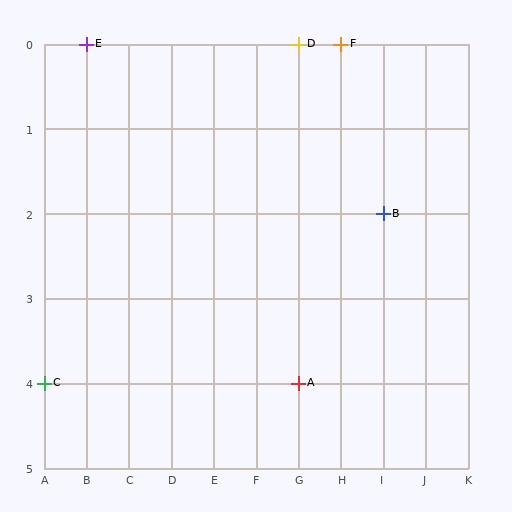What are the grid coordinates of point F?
Point F is at grid coordinates (H, 0).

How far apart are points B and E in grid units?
Points B and E are 7 columns and 2 rows apart (about 7.3 grid units diagonally).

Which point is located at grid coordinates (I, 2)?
Point B is at (I, 2).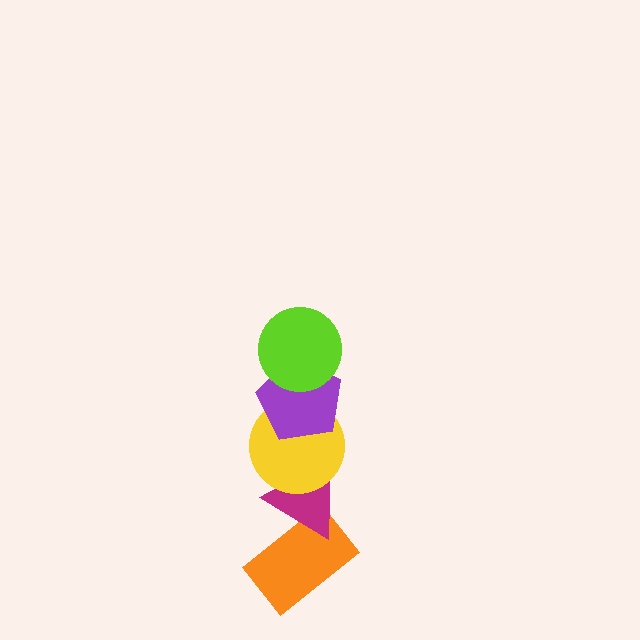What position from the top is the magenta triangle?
The magenta triangle is 4th from the top.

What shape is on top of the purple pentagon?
The lime circle is on top of the purple pentagon.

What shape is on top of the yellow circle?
The purple pentagon is on top of the yellow circle.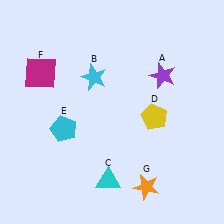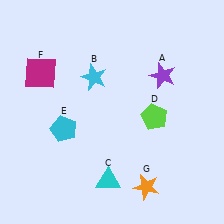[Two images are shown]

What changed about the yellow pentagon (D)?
In Image 1, D is yellow. In Image 2, it changed to lime.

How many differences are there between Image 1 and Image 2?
There is 1 difference between the two images.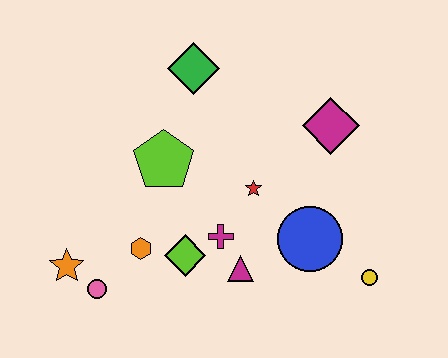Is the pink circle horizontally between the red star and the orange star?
Yes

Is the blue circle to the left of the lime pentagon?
No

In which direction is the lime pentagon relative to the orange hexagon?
The lime pentagon is above the orange hexagon.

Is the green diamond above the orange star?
Yes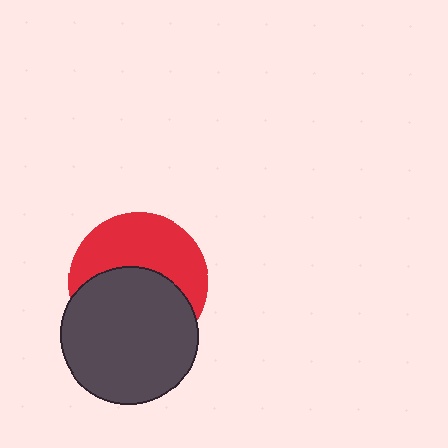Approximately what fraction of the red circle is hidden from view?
Roughly 52% of the red circle is hidden behind the dark gray circle.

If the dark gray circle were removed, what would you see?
You would see the complete red circle.